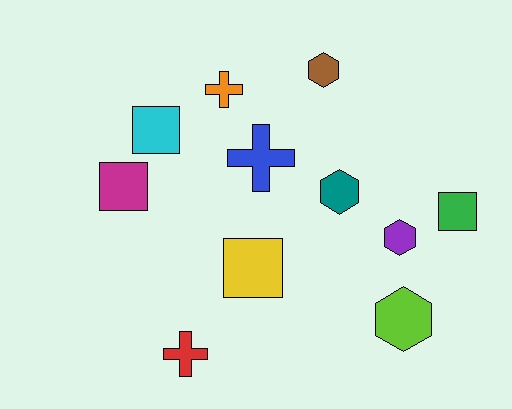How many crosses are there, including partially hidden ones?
There are 3 crosses.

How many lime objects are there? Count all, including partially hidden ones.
There is 1 lime object.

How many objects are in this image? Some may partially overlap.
There are 11 objects.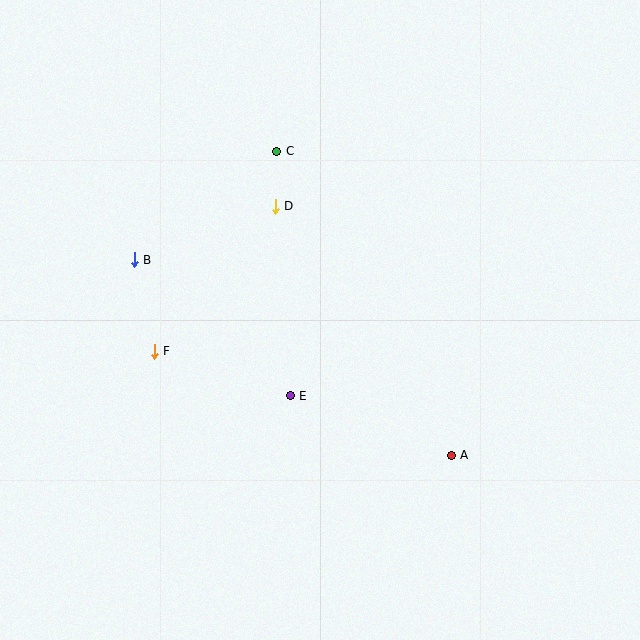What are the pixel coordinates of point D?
Point D is at (275, 206).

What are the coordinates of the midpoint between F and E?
The midpoint between F and E is at (222, 373).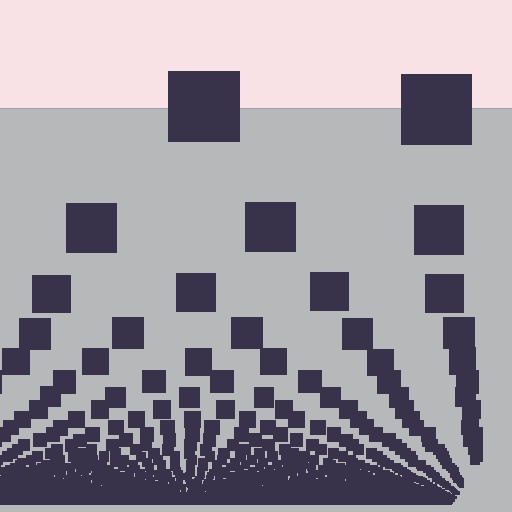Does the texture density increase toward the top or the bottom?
Density increases toward the bottom.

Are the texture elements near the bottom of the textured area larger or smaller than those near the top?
Smaller. The gradient is inverted — elements near the bottom are smaller and denser.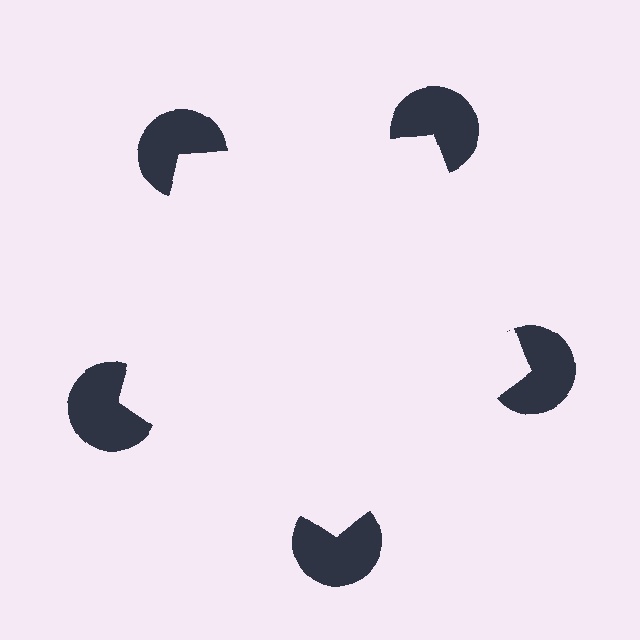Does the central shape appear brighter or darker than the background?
It typically appears slightly brighter than the background, even though no actual brightness change is drawn.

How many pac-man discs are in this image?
There are 5 — one at each vertex of the illusory pentagon.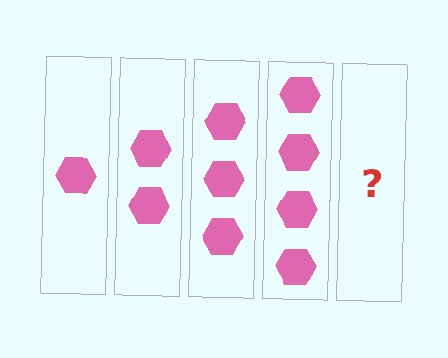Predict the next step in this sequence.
The next step is 5 hexagons.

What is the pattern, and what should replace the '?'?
The pattern is that each step adds one more hexagon. The '?' should be 5 hexagons.